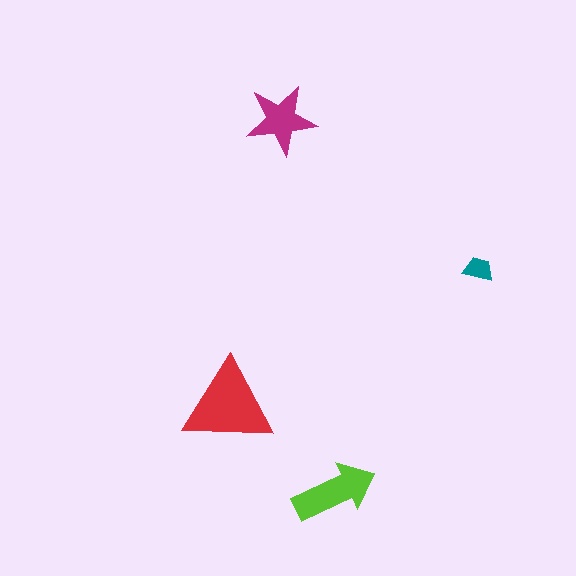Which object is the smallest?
The teal trapezoid.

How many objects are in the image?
There are 4 objects in the image.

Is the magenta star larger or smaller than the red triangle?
Smaller.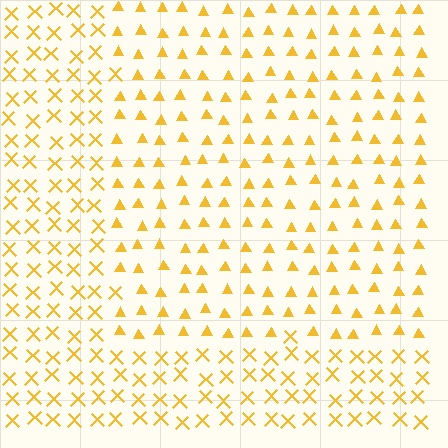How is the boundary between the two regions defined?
The boundary is defined by a change in element shape: triangles inside vs. X marks outside. All elements share the same color and spacing.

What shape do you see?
I see a rectangle.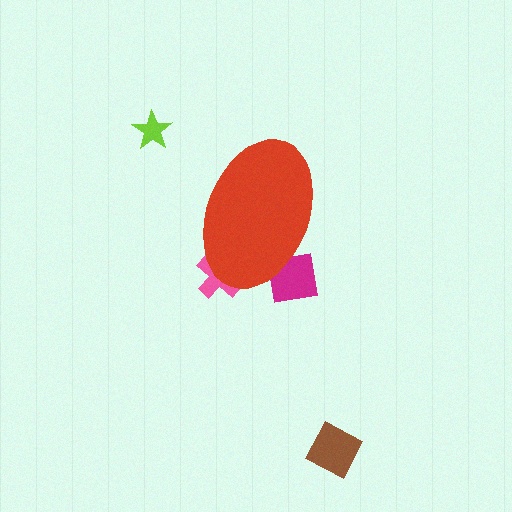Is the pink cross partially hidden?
Yes, the pink cross is partially hidden behind the red ellipse.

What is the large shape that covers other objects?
A red ellipse.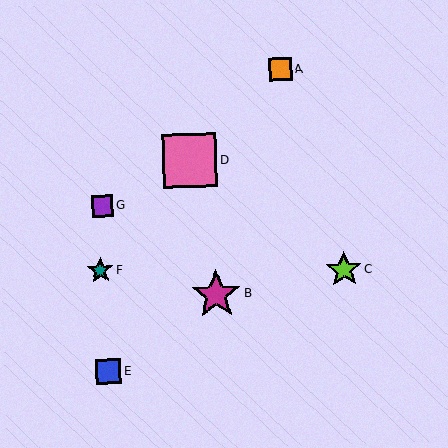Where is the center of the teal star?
The center of the teal star is at (100, 270).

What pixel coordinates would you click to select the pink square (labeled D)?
Click at (190, 161) to select the pink square D.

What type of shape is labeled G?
Shape G is a purple square.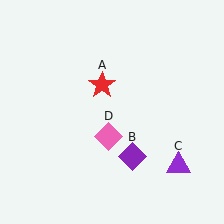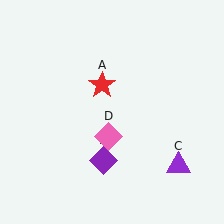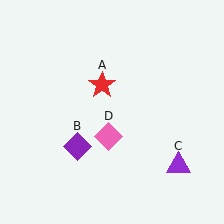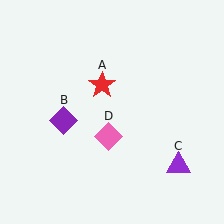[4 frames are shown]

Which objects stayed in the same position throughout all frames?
Red star (object A) and purple triangle (object C) and pink diamond (object D) remained stationary.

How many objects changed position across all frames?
1 object changed position: purple diamond (object B).